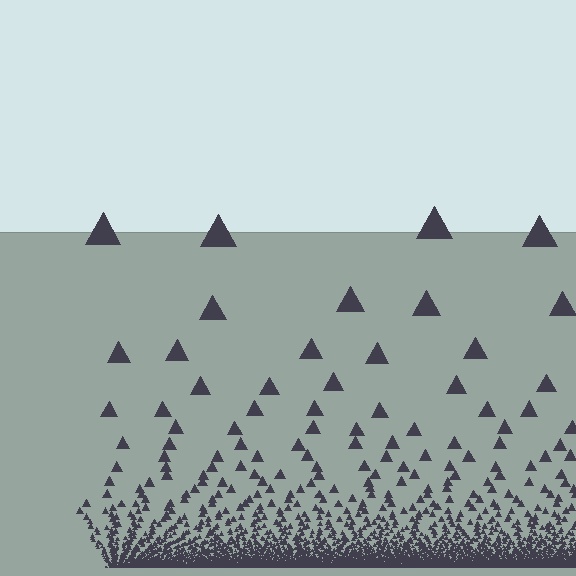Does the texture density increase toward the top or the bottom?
Density increases toward the bottom.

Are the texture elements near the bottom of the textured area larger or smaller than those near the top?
Smaller. The gradient is inverted — elements near the bottom are smaller and denser.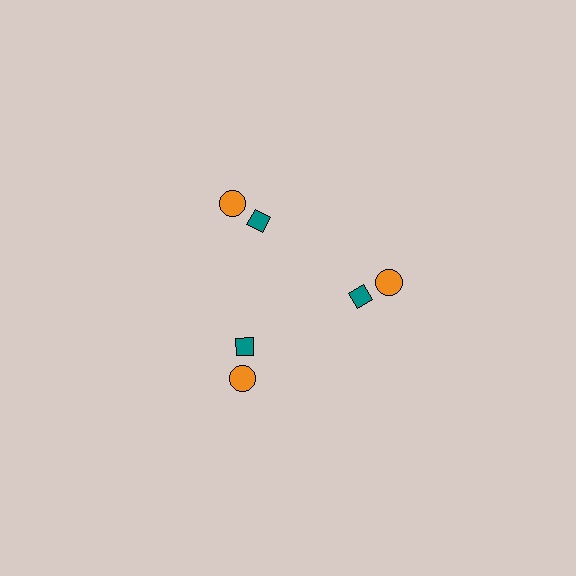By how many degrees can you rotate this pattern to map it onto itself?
The pattern maps onto itself every 120 degrees of rotation.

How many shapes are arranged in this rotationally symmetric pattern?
There are 6 shapes, arranged in 3 groups of 2.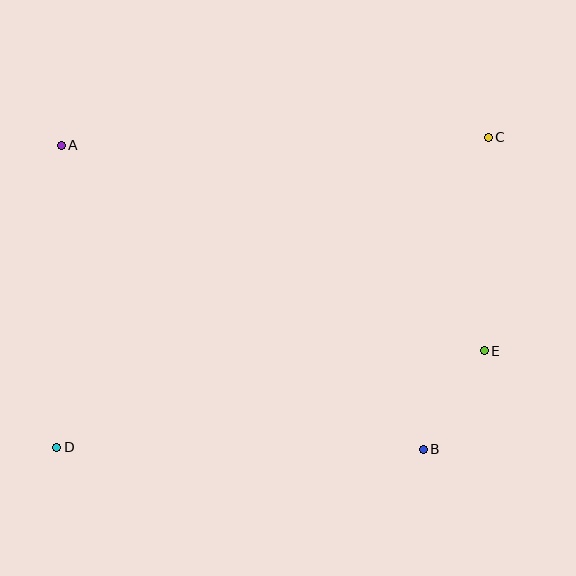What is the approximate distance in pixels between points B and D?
The distance between B and D is approximately 366 pixels.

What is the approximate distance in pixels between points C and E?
The distance between C and E is approximately 214 pixels.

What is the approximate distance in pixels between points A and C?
The distance between A and C is approximately 427 pixels.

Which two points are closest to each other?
Points B and E are closest to each other.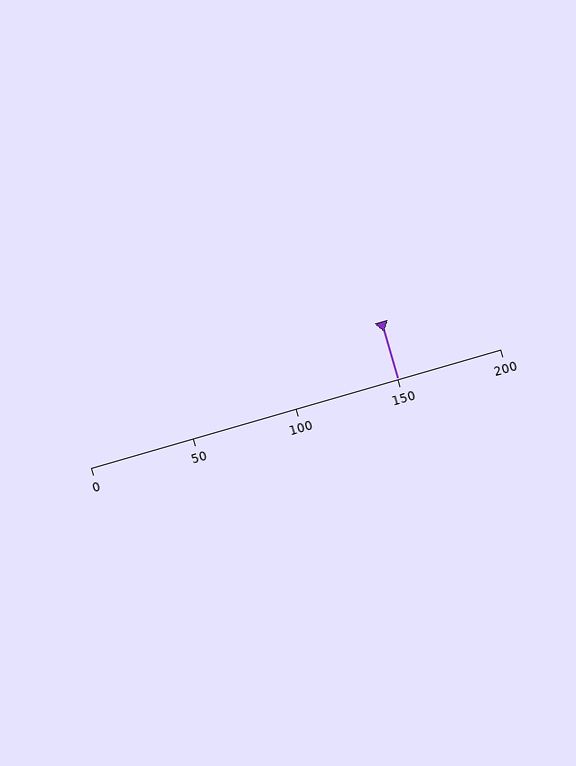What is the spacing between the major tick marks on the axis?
The major ticks are spaced 50 apart.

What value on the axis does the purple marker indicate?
The marker indicates approximately 150.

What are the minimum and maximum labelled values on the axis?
The axis runs from 0 to 200.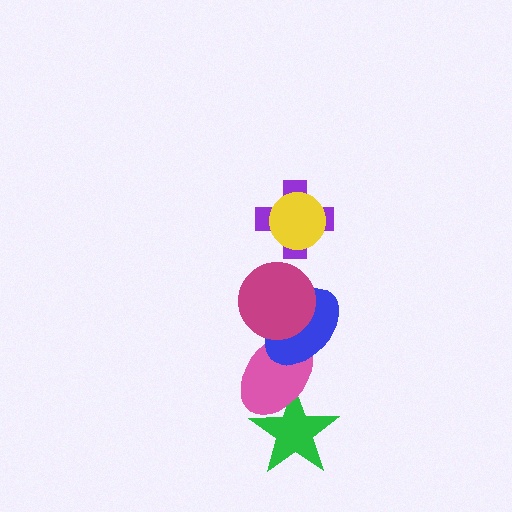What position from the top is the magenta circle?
The magenta circle is 3rd from the top.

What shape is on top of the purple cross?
The yellow circle is on top of the purple cross.